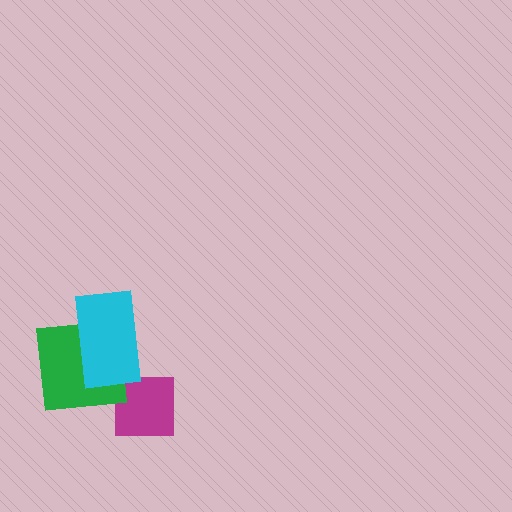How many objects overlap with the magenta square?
0 objects overlap with the magenta square.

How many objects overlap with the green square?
1 object overlaps with the green square.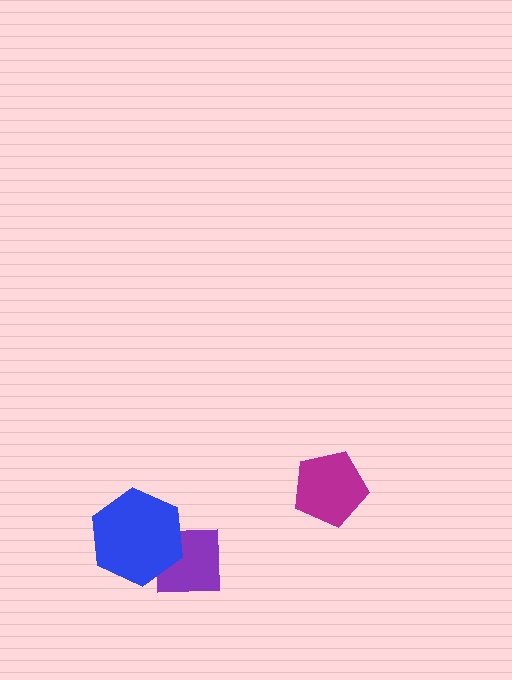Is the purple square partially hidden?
Yes, it is partially covered by another shape.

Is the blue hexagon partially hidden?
No, no other shape covers it.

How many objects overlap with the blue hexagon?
1 object overlaps with the blue hexagon.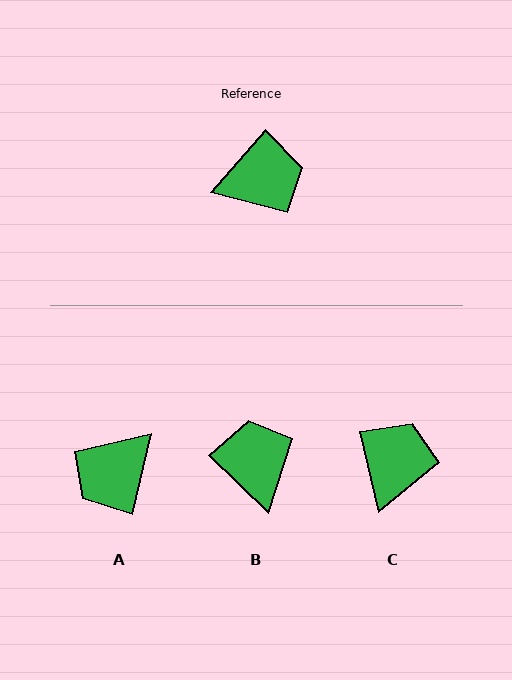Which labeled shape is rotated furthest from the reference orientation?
A, about 152 degrees away.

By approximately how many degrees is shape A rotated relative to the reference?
Approximately 152 degrees clockwise.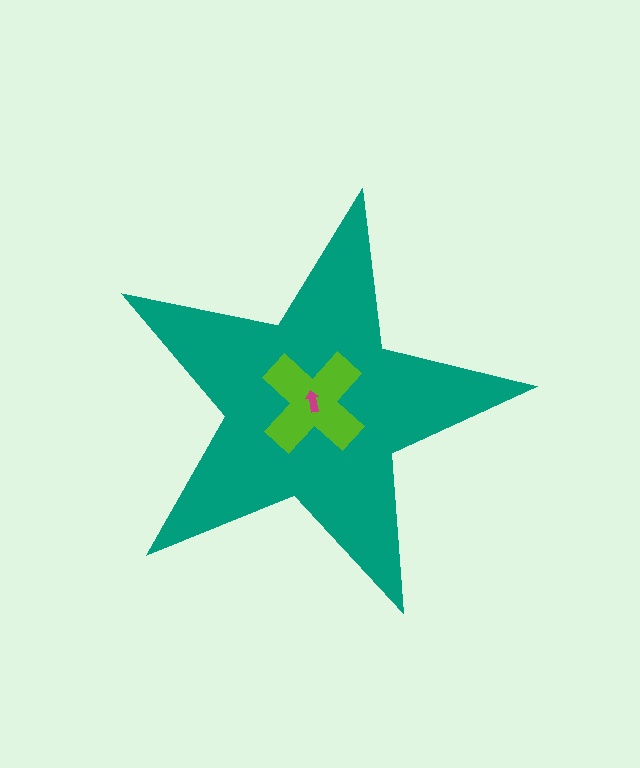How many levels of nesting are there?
3.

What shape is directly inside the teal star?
The lime cross.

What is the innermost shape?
The magenta arrow.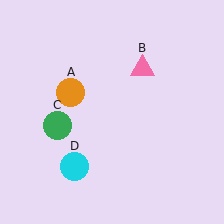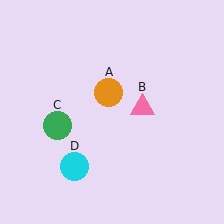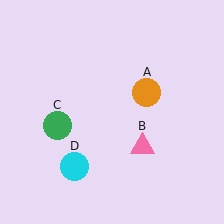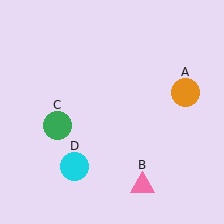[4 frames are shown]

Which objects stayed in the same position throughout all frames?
Green circle (object C) and cyan circle (object D) remained stationary.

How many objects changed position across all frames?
2 objects changed position: orange circle (object A), pink triangle (object B).